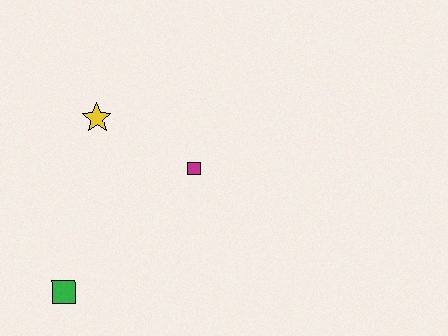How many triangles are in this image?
There are no triangles.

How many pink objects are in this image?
There are no pink objects.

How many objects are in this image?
There are 3 objects.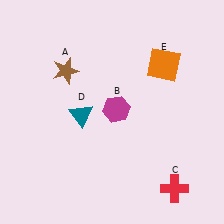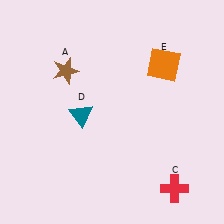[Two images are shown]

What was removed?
The magenta hexagon (B) was removed in Image 2.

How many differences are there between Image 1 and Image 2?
There is 1 difference between the two images.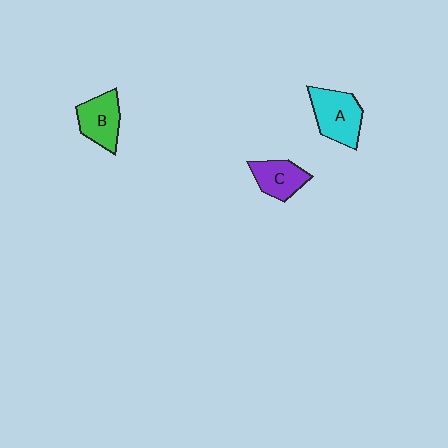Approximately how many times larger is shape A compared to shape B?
Approximately 1.2 times.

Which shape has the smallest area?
Shape C (purple).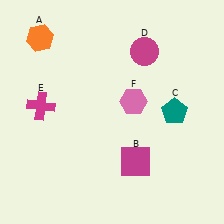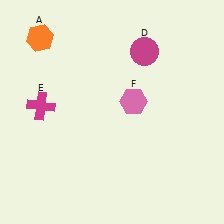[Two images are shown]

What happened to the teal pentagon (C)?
The teal pentagon (C) was removed in Image 2. It was in the top-right area of Image 1.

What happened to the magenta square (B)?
The magenta square (B) was removed in Image 2. It was in the bottom-right area of Image 1.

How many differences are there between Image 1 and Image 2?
There are 2 differences between the two images.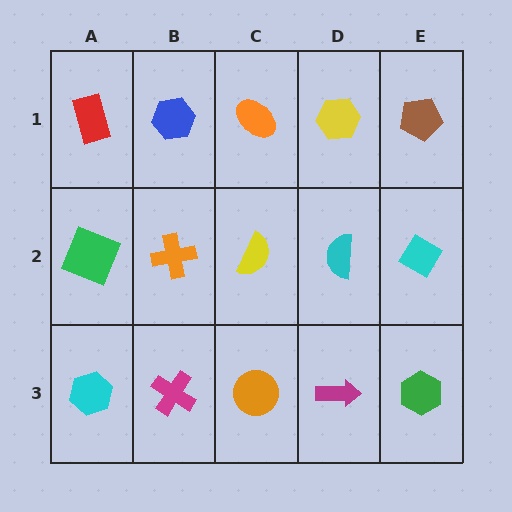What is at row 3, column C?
An orange circle.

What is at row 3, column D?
A magenta arrow.